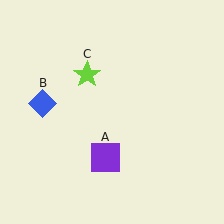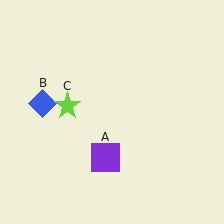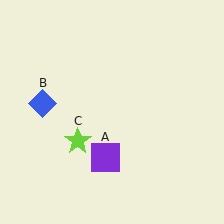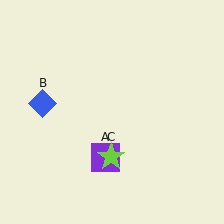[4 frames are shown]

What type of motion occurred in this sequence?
The lime star (object C) rotated counterclockwise around the center of the scene.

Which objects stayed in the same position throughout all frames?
Purple square (object A) and blue diamond (object B) remained stationary.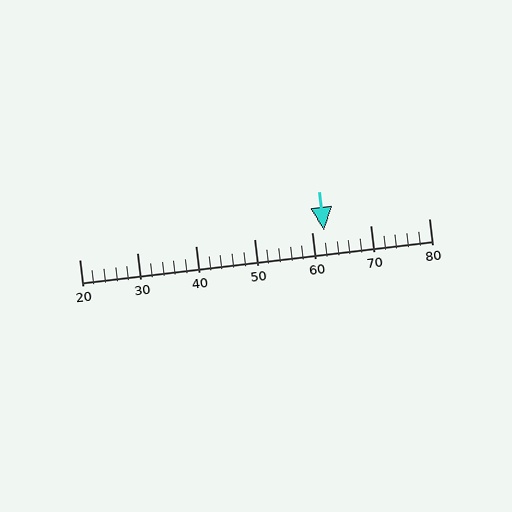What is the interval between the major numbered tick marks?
The major tick marks are spaced 10 units apart.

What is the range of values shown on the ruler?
The ruler shows values from 20 to 80.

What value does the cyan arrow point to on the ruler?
The cyan arrow points to approximately 62.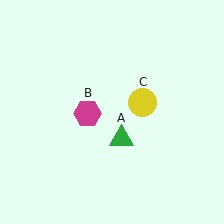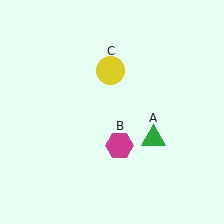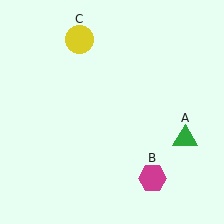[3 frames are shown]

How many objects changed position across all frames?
3 objects changed position: green triangle (object A), magenta hexagon (object B), yellow circle (object C).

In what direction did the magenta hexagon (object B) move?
The magenta hexagon (object B) moved down and to the right.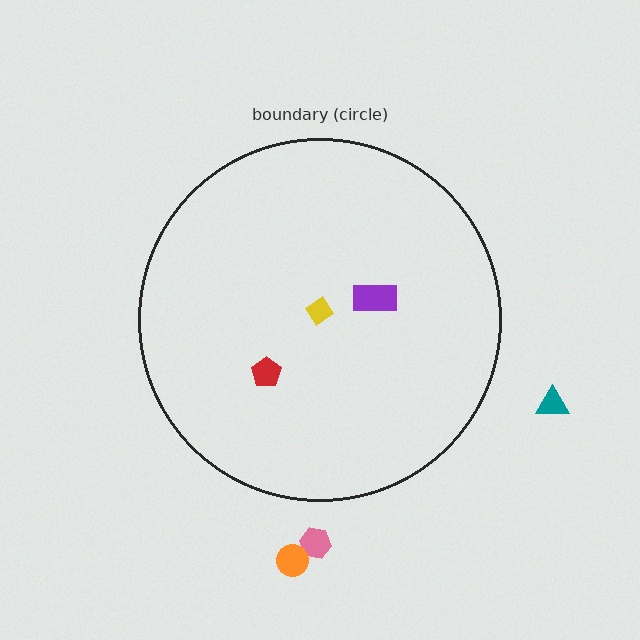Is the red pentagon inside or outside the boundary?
Inside.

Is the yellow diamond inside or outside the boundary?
Inside.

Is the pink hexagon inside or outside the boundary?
Outside.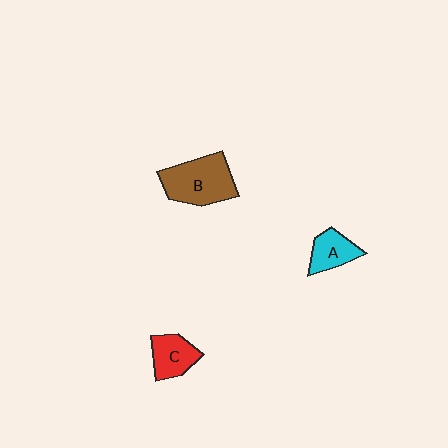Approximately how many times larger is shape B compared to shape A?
Approximately 1.9 times.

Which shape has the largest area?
Shape B (brown).